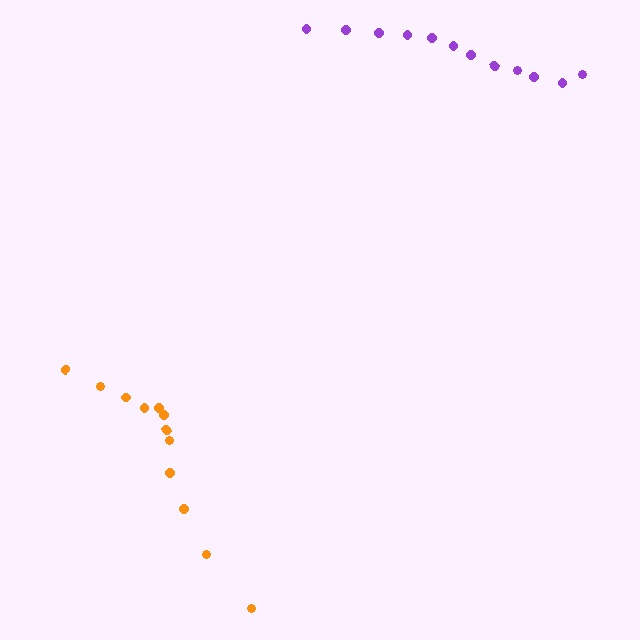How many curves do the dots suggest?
There are 2 distinct paths.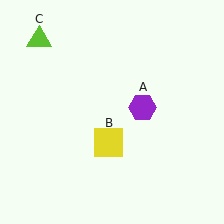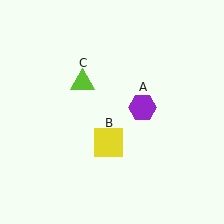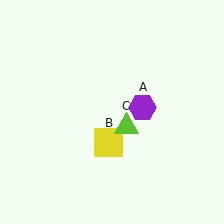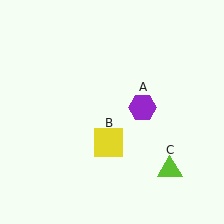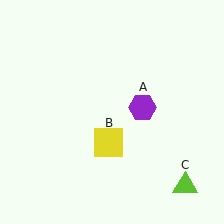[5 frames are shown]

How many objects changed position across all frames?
1 object changed position: lime triangle (object C).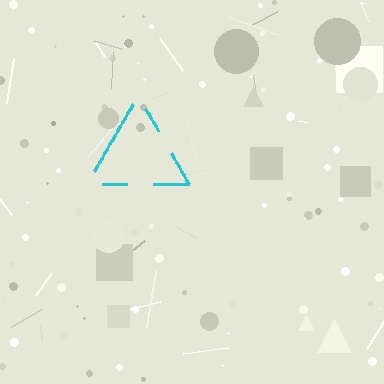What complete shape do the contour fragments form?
The contour fragments form a triangle.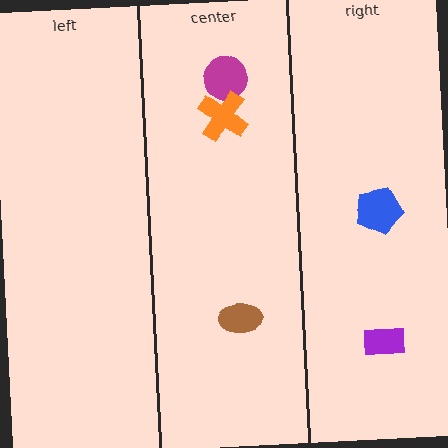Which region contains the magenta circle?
The center region.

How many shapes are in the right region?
2.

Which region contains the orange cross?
The center region.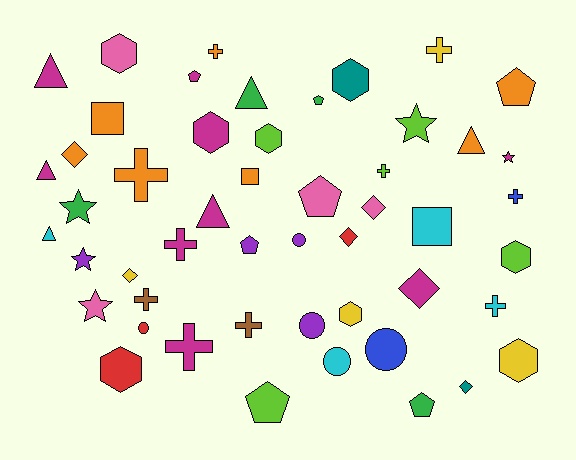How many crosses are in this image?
There are 10 crosses.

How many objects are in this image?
There are 50 objects.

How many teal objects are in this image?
There are 2 teal objects.